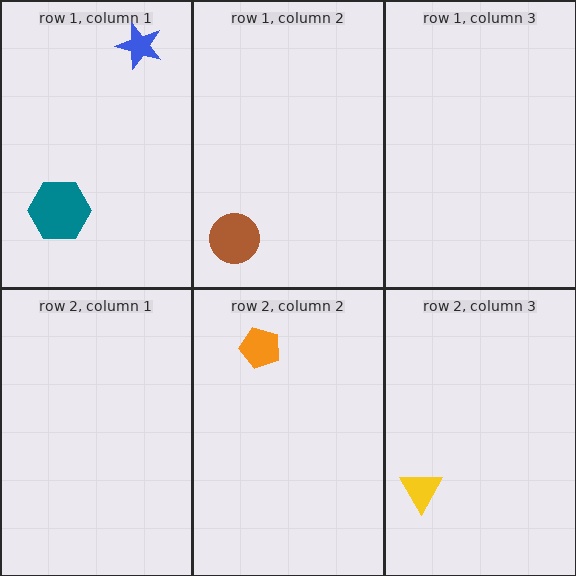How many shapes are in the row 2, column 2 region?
1.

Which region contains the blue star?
The row 1, column 1 region.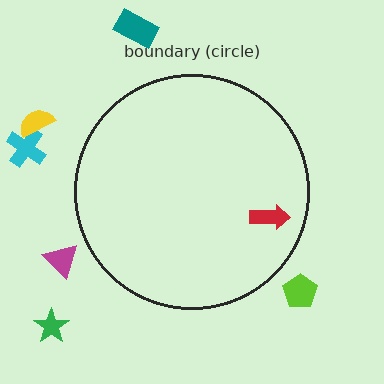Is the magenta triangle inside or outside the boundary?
Outside.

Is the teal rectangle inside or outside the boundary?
Outside.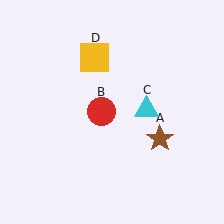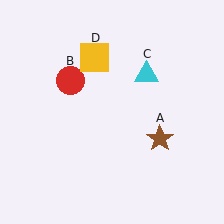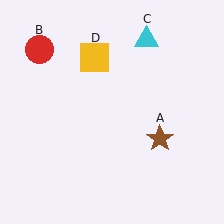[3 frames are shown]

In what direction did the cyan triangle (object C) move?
The cyan triangle (object C) moved up.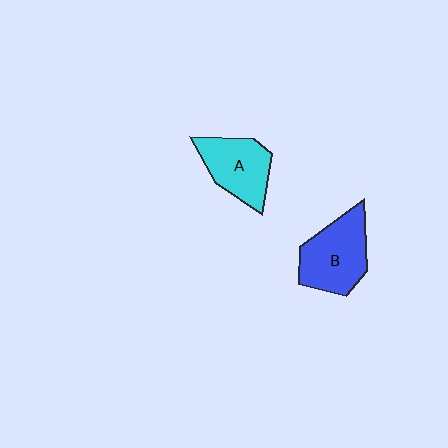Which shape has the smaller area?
Shape A (cyan).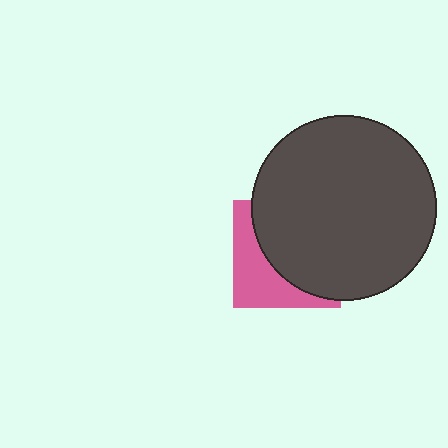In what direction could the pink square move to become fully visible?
The pink square could move toward the lower-left. That would shift it out from behind the dark gray circle entirely.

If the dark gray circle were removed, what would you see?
You would see the complete pink square.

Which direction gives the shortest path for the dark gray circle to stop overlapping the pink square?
Moving toward the upper-right gives the shortest separation.